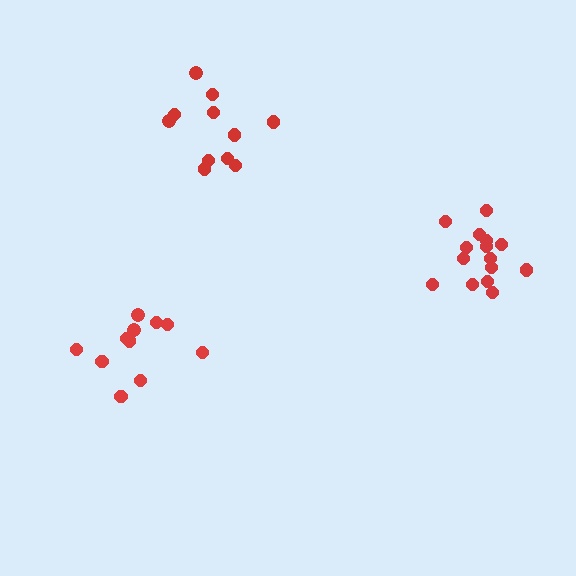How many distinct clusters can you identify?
There are 3 distinct clusters.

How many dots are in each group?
Group 1: 15 dots, Group 2: 11 dots, Group 3: 11 dots (37 total).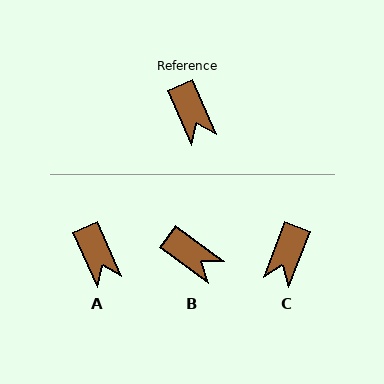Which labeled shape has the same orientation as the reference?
A.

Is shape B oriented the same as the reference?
No, it is off by about 31 degrees.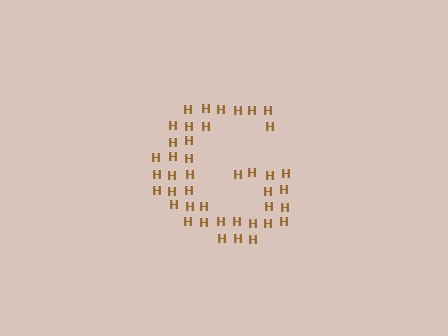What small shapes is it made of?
It is made of small letter H's.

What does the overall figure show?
The overall figure shows the letter G.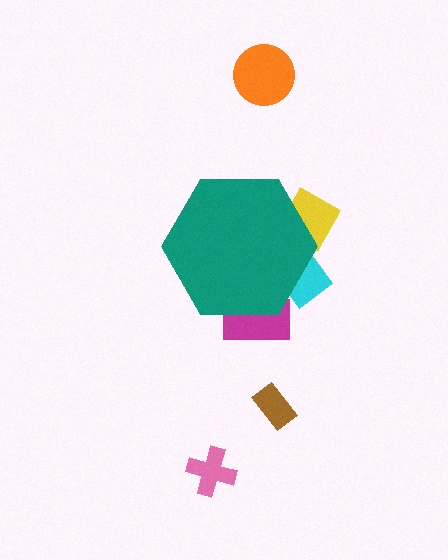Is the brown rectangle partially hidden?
No, the brown rectangle is fully visible.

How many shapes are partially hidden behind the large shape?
3 shapes are partially hidden.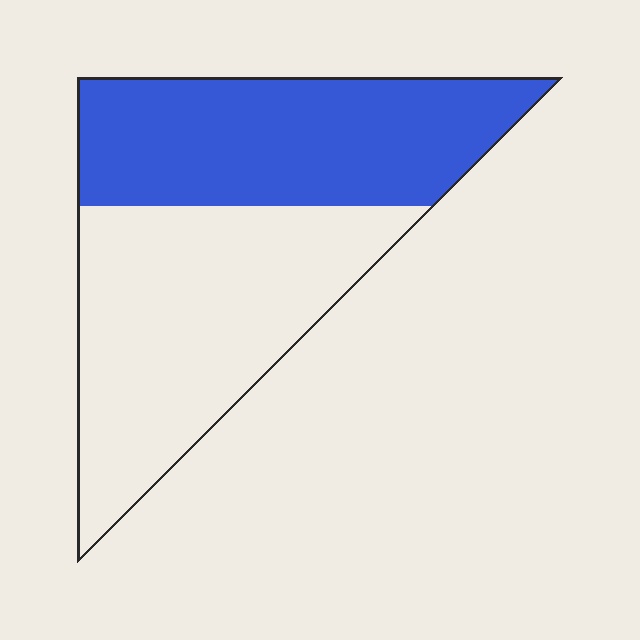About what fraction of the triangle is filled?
About one half (1/2).